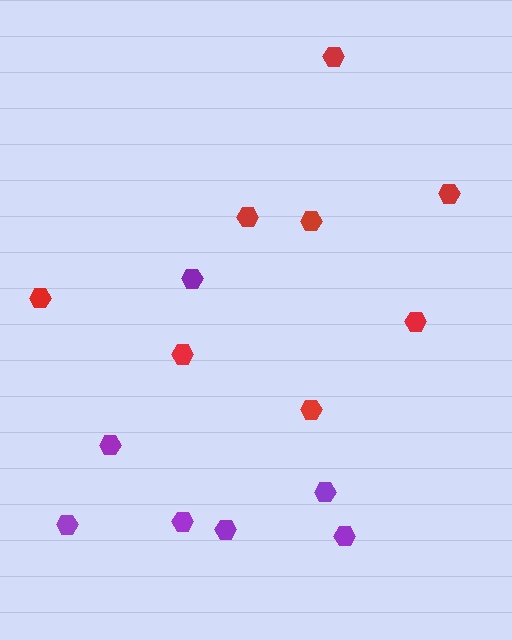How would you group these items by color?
There are 2 groups: one group of red hexagons (8) and one group of purple hexagons (7).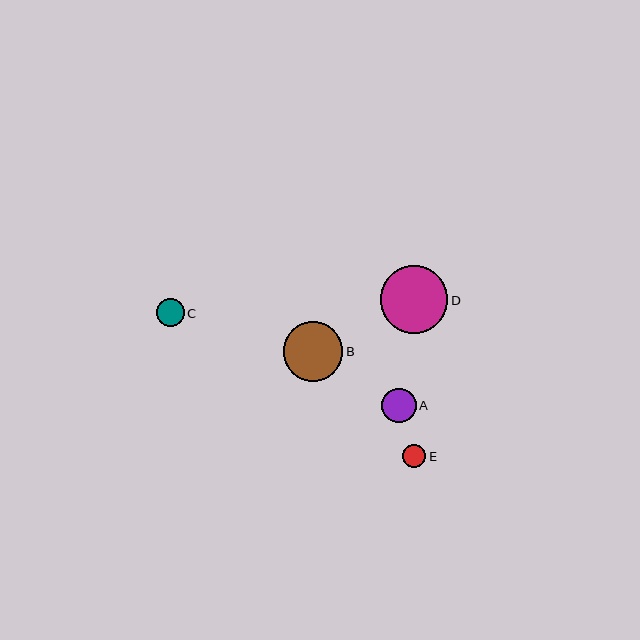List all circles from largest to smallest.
From largest to smallest: D, B, A, C, E.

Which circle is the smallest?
Circle E is the smallest with a size of approximately 23 pixels.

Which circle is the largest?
Circle D is the largest with a size of approximately 68 pixels.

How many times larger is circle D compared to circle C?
Circle D is approximately 2.4 times the size of circle C.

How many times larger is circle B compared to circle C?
Circle B is approximately 2.1 times the size of circle C.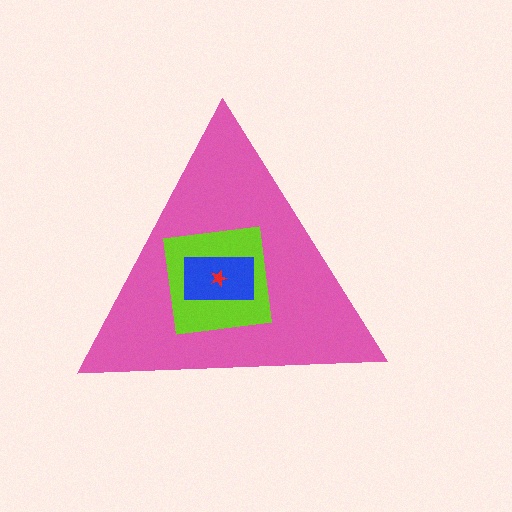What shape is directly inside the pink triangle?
The lime square.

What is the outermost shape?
The pink triangle.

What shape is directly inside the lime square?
The blue rectangle.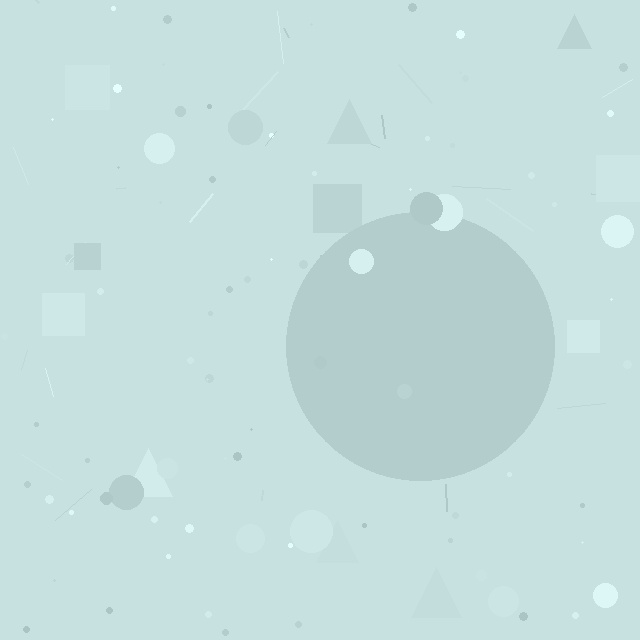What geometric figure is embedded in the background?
A circle is embedded in the background.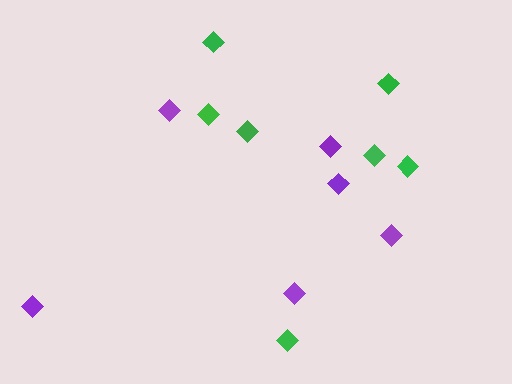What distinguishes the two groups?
There are 2 groups: one group of purple diamonds (6) and one group of green diamonds (7).